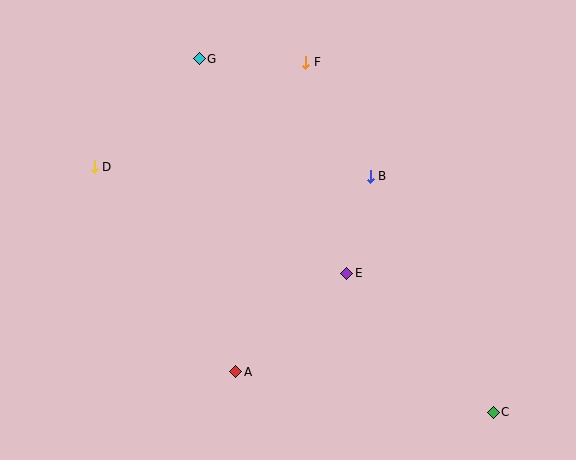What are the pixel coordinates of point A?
Point A is at (236, 372).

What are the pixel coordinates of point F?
Point F is at (306, 62).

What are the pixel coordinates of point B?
Point B is at (370, 176).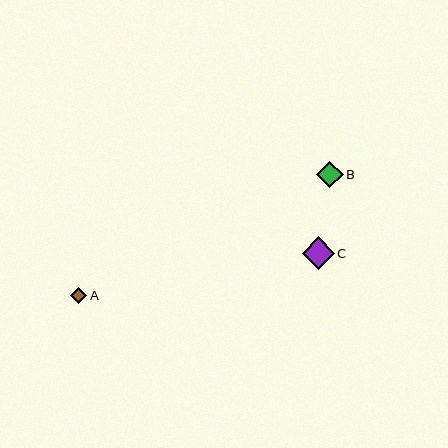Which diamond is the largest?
Diamond C is the largest with a size of approximately 32 pixels.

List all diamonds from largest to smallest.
From largest to smallest: C, B, A.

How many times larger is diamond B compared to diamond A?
Diamond B is approximately 1.6 times the size of diamond A.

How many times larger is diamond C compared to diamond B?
Diamond C is approximately 1.2 times the size of diamond B.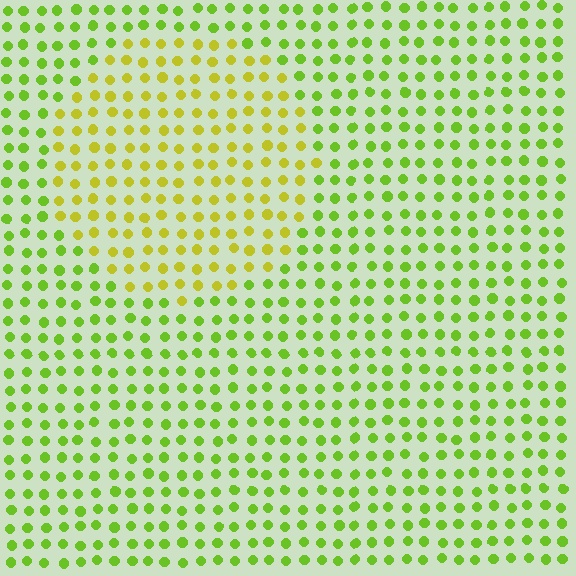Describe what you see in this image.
The image is filled with small lime elements in a uniform arrangement. A circle-shaped region is visible where the elements are tinted to a slightly different hue, forming a subtle color boundary.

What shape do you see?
I see a circle.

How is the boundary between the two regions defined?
The boundary is defined purely by a slight shift in hue (about 32 degrees). Spacing, size, and orientation are identical on both sides.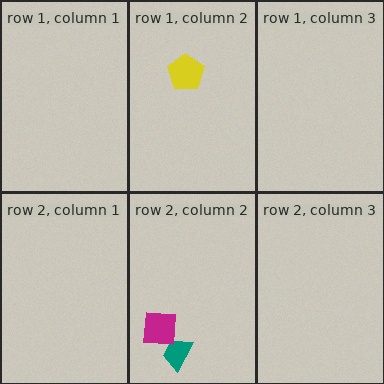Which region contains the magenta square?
The row 2, column 2 region.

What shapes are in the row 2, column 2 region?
The teal trapezoid, the magenta square.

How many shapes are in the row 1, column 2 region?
1.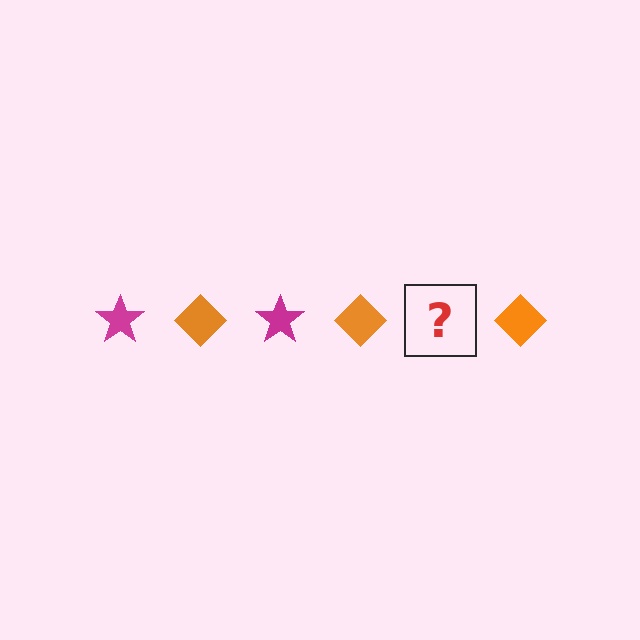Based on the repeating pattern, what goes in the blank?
The blank should be a magenta star.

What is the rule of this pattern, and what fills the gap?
The rule is that the pattern alternates between magenta star and orange diamond. The gap should be filled with a magenta star.